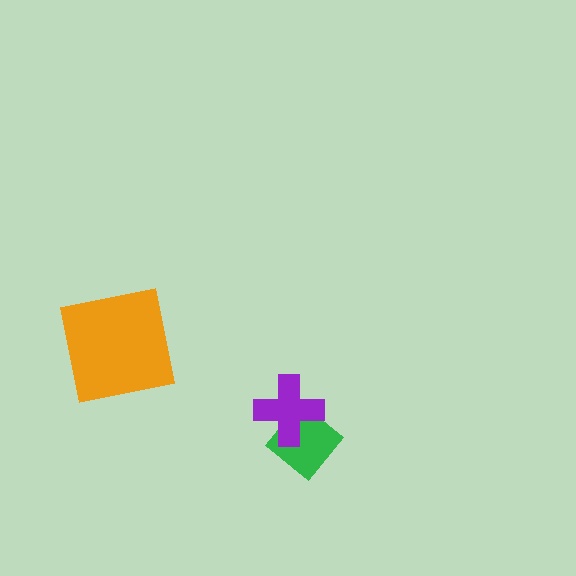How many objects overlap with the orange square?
0 objects overlap with the orange square.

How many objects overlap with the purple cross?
1 object overlaps with the purple cross.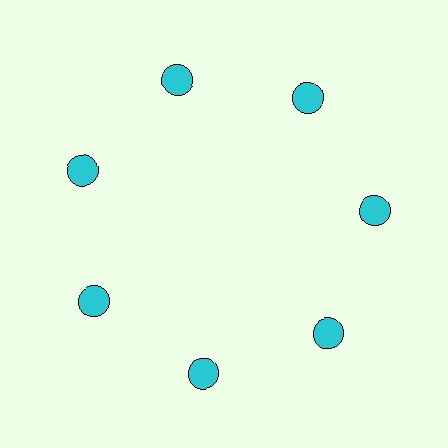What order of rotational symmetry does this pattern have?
This pattern has 7-fold rotational symmetry.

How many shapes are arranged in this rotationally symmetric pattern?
There are 7 shapes, arranged in 7 groups of 1.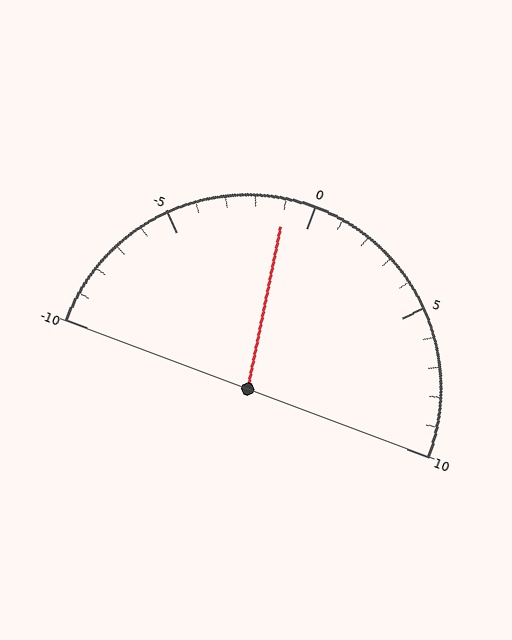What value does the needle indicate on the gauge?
The needle indicates approximately -1.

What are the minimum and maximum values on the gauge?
The gauge ranges from -10 to 10.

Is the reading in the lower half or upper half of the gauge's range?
The reading is in the lower half of the range (-10 to 10).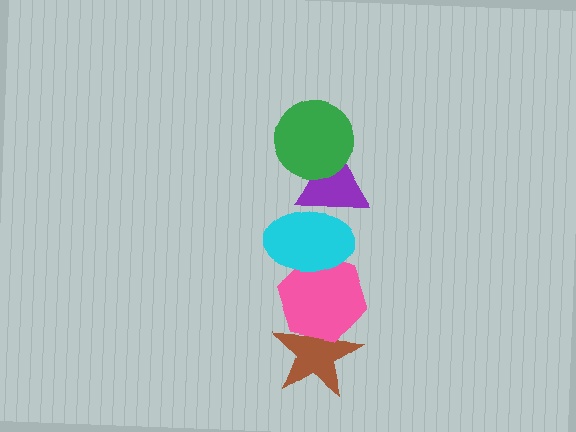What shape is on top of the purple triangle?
The green circle is on top of the purple triangle.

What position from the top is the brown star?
The brown star is 5th from the top.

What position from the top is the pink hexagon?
The pink hexagon is 4th from the top.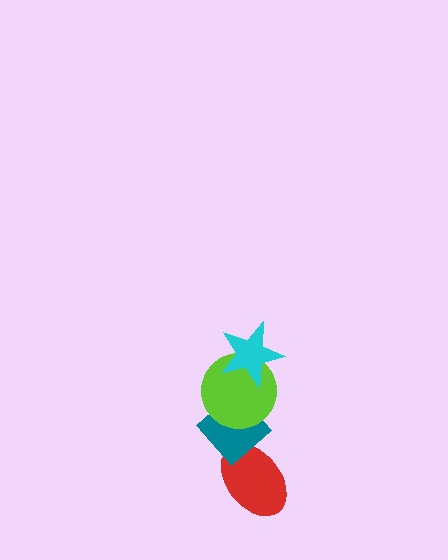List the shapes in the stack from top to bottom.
From top to bottom: the cyan star, the lime circle, the teal diamond, the red ellipse.